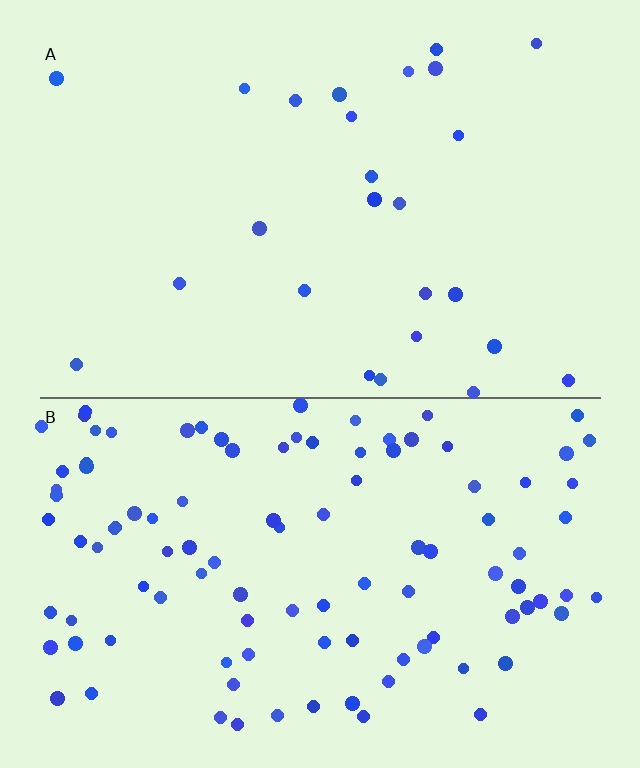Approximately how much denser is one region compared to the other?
Approximately 4.0× — region B over region A.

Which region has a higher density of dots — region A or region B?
B (the bottom).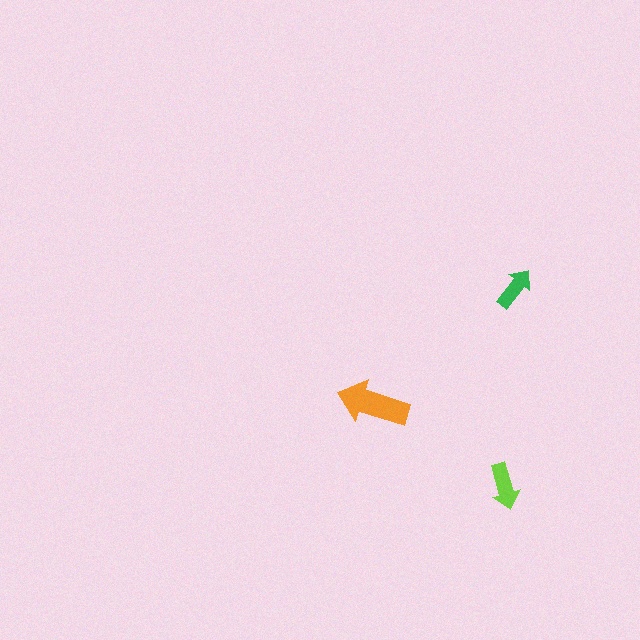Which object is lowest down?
The lime arrow is bottommost.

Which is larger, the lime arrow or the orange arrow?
The orange one.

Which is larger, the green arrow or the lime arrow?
The lime one.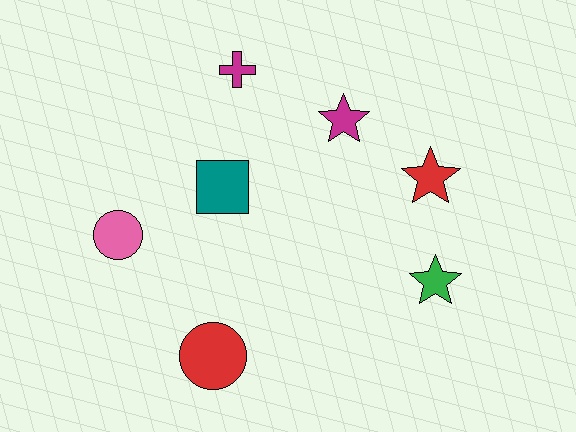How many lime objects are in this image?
There are no lime objects.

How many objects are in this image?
There are 7 objects.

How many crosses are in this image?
There is 1 cross.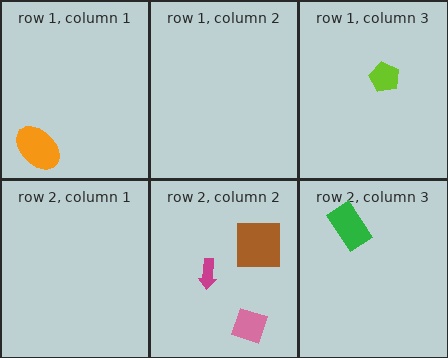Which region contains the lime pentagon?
The row 1, column 3 region.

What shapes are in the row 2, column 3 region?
The green rectangle.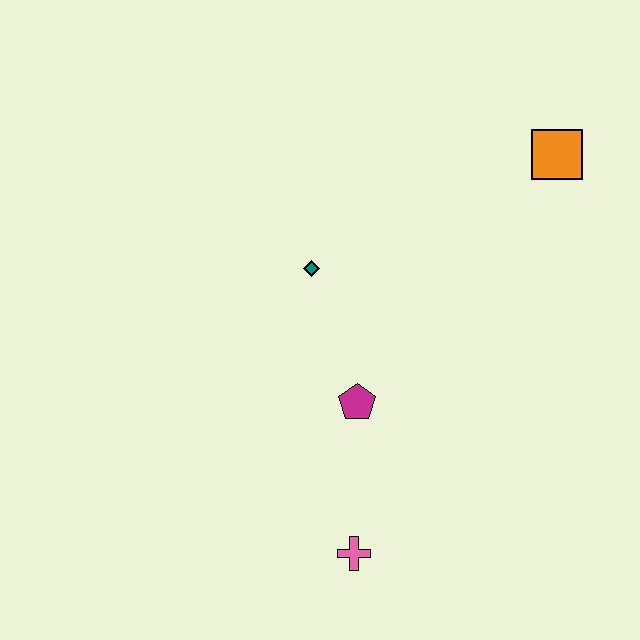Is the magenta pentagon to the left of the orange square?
Yes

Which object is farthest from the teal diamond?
The pink cross is farthest from the teal diamond.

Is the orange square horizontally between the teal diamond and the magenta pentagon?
No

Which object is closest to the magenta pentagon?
The teal diamond is closest to the magenta pentagon.